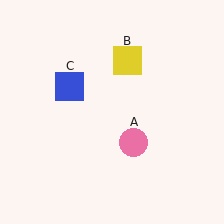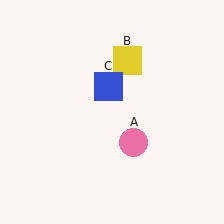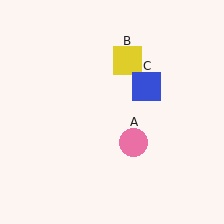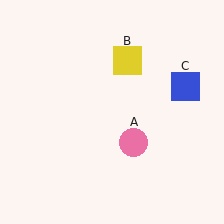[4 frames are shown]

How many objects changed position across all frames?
1 object changed position: blue square (object C).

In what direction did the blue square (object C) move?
The blue square (object C) moved right.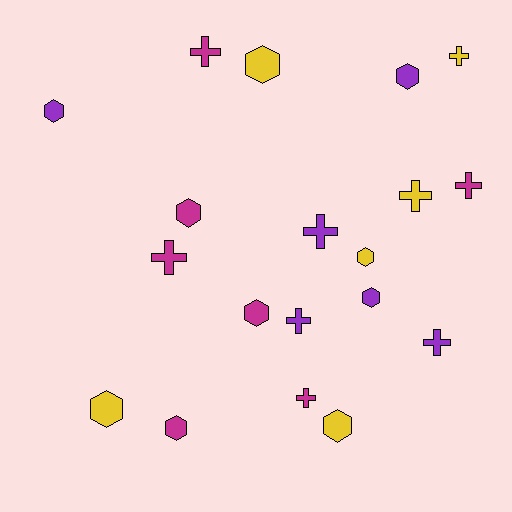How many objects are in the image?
There are 19 objects.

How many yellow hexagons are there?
There are 4 yellow hexagons.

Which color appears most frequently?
Magenta, with 7 objects.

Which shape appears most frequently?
Hexagon, with 10 objects.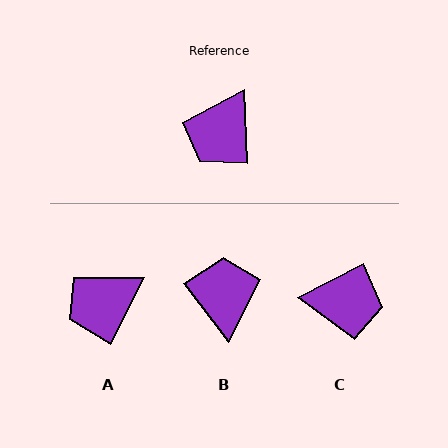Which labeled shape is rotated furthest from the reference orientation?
B, about 145 degrees away.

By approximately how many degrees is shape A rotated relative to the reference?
Approximately 29 degrees clockwise.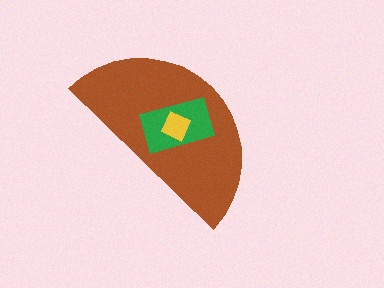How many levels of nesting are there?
3.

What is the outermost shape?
The brown semicircle.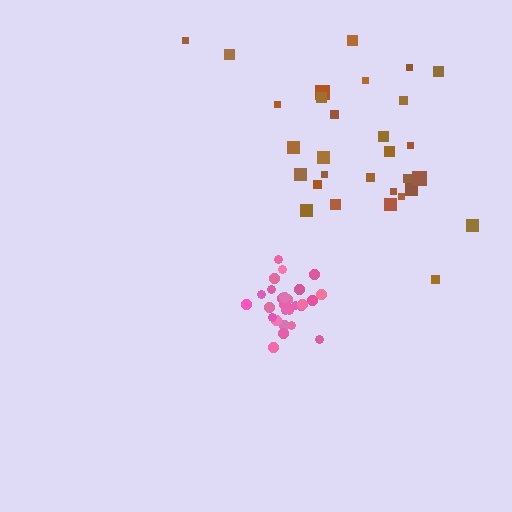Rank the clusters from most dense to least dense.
pink, brown.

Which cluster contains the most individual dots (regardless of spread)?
Brown (30).